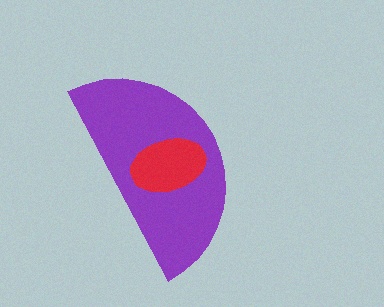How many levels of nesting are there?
2.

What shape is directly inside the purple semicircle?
The red ellipse.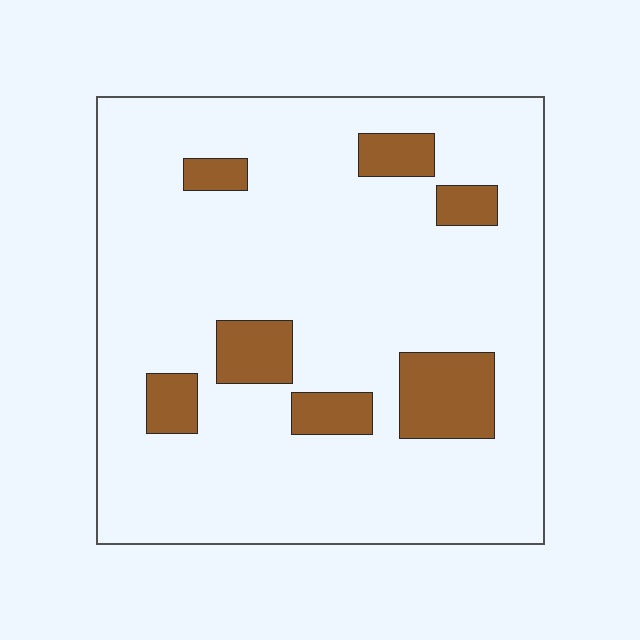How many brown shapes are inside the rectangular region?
7.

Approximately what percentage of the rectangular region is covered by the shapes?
Approximately 15%.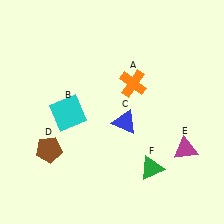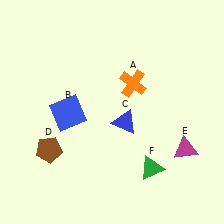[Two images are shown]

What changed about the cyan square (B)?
In Image 1, B is cyan. In Image 2, it changed to blue.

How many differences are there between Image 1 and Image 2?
There is 1 difference between the two images.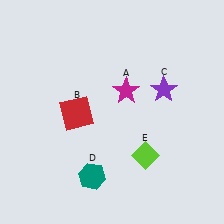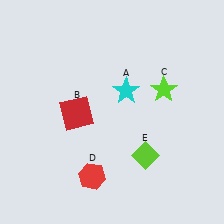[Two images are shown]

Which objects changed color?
A changed from magenta to cyan. C changed from purple to lime. D changed from teal to red.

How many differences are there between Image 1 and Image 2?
There are 3 differences between the two images.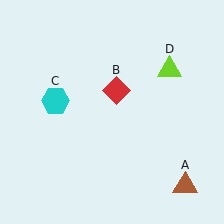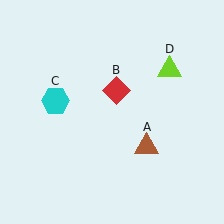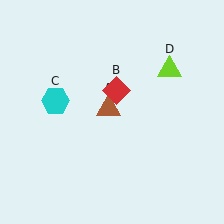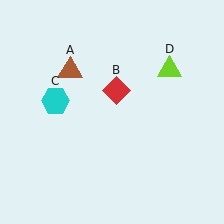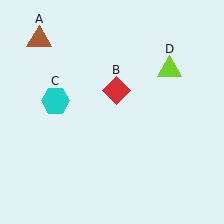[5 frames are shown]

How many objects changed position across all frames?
1 object changed position: brown triangle (object A).